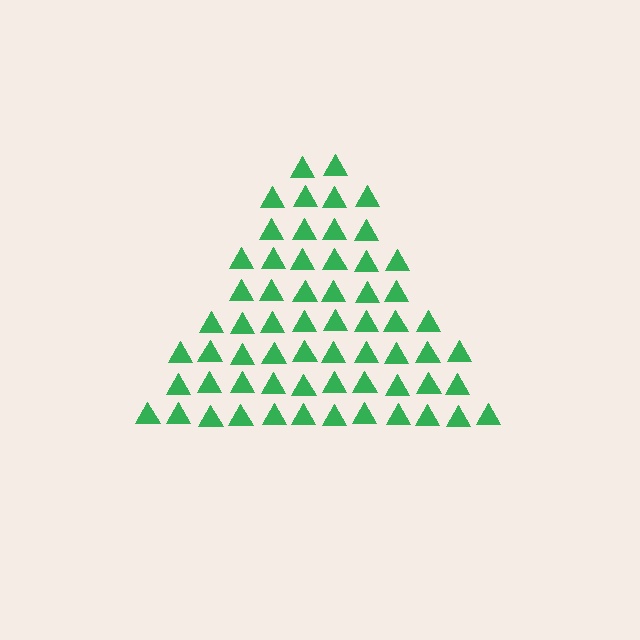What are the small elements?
The small elements are triangles.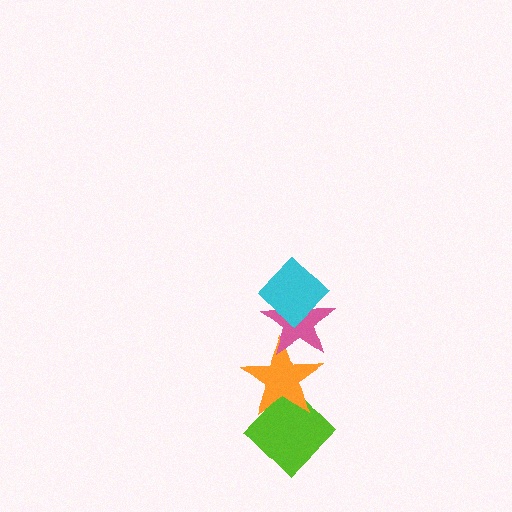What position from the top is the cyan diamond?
The cyan diamond is 1st from the top.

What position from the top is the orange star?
The orange star is 3rd from the top.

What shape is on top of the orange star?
The pink star is on top of the orange star.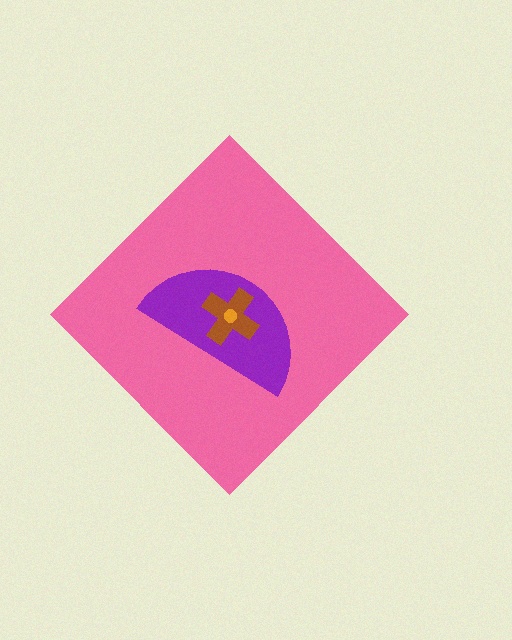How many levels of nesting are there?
4.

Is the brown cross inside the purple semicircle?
Yes.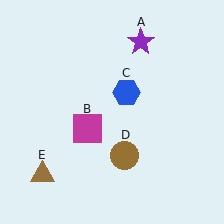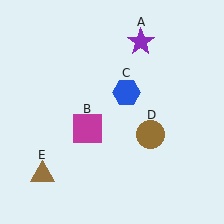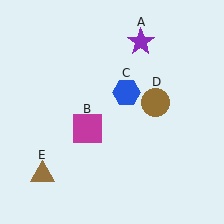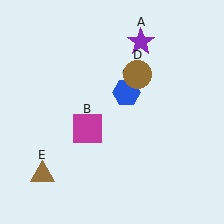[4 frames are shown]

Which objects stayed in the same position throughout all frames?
Purple star (object A) and magenta square (object B) and blue hexagon (object C) and brown triangle (object E) remained stationary.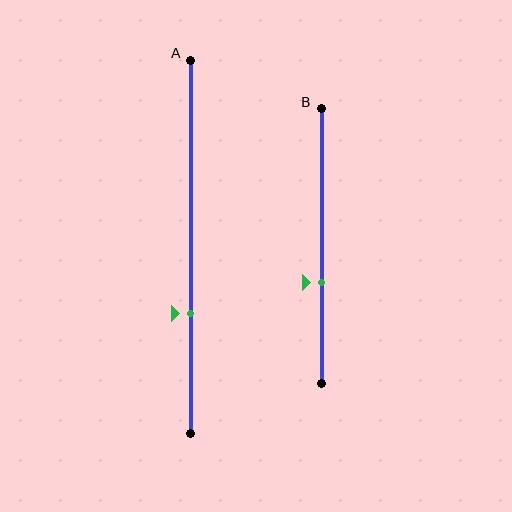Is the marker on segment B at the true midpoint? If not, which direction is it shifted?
No, the marker on segment B is shifted downward by about 13% of the segment length.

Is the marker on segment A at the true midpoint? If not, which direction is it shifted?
No, the marker on segment A is shifted downward by about 18% of the segment length.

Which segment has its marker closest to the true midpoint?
Segment B has its marker closest to the true midpoint.